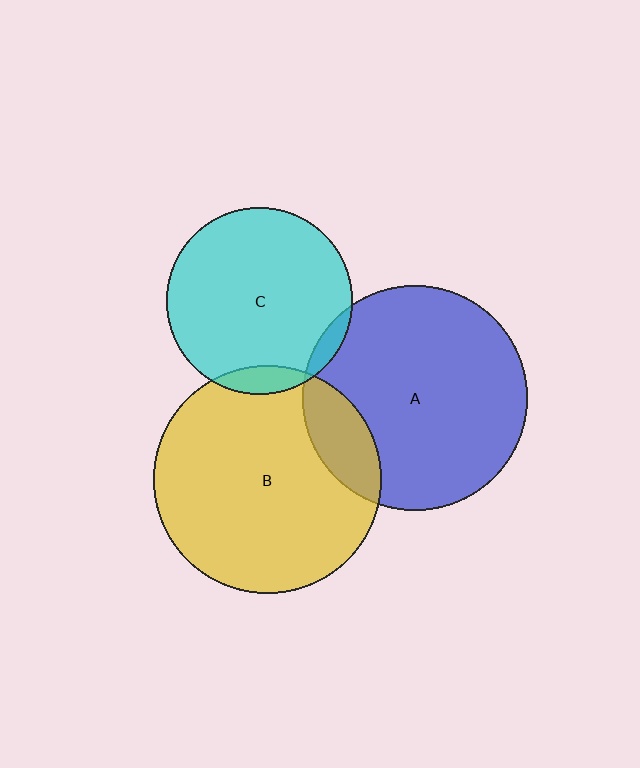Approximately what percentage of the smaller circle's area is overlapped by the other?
Approximately 5%.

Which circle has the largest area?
Circle B (yellow).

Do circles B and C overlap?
Yes.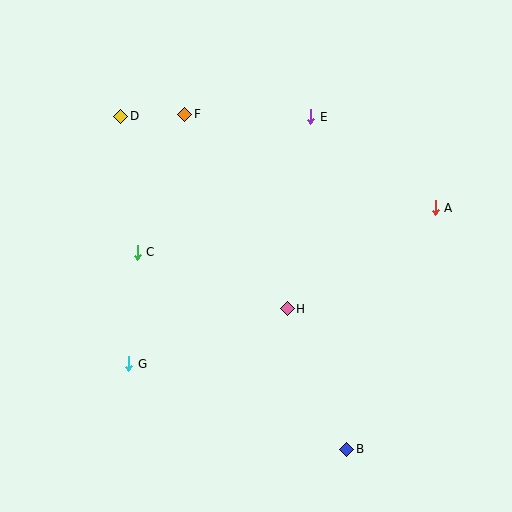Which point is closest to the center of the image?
Point H at (287, 309) is closest to the center.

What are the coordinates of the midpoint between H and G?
The midpoint between H and G is at (208, 336).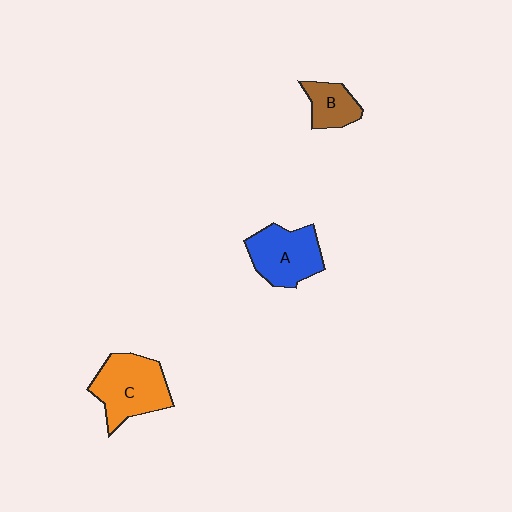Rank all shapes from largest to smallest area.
From largest to smallest: C (orange), A (blue), B (brown).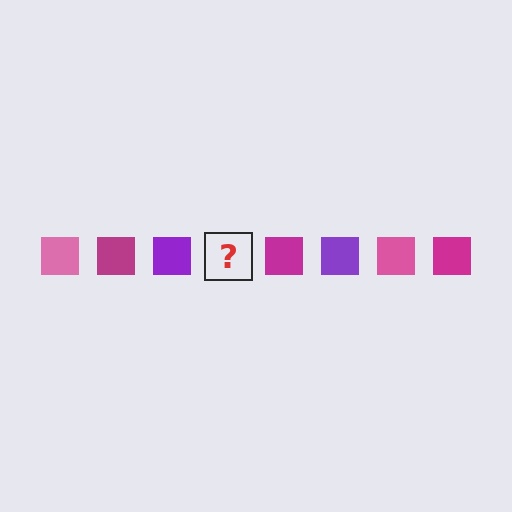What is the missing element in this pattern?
The missing element is a pink square.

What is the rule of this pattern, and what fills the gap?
The rule is that the pattern cycles through pink, magenta, purple squares. The gap should be filled with a pink square.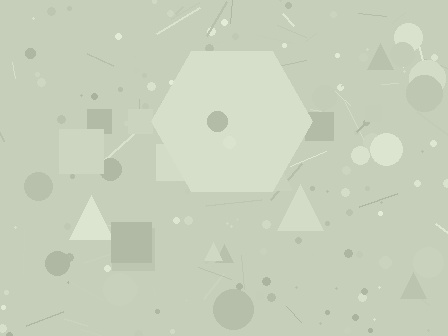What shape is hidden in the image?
A hexagon is hidden in the image.